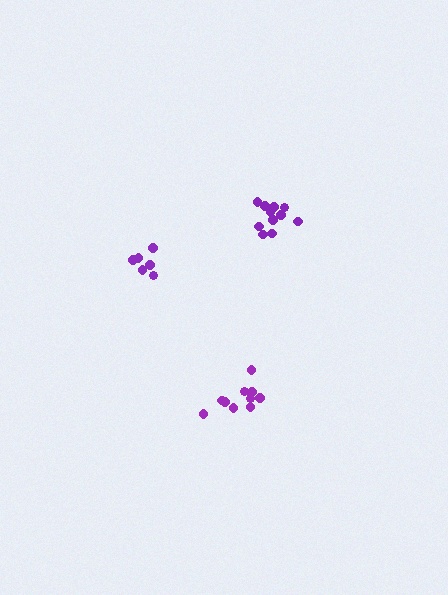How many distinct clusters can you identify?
There are 3 distinct clusters.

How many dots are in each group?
Group 1: 11 dots, Group 2: 6 dots, Group 3: 10 dots (27 total).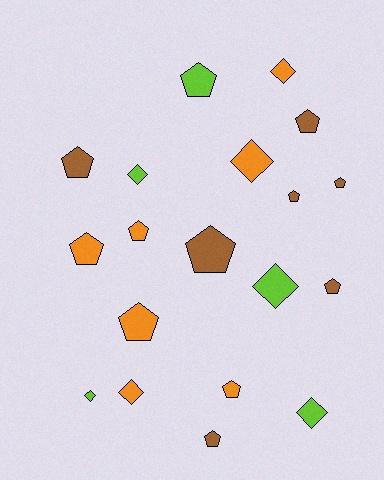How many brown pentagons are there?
There are 7 brown pentagons.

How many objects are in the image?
There are 19 objects.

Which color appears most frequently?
Orange, with 7 objects.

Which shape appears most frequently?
Pentagon, with 12 objects.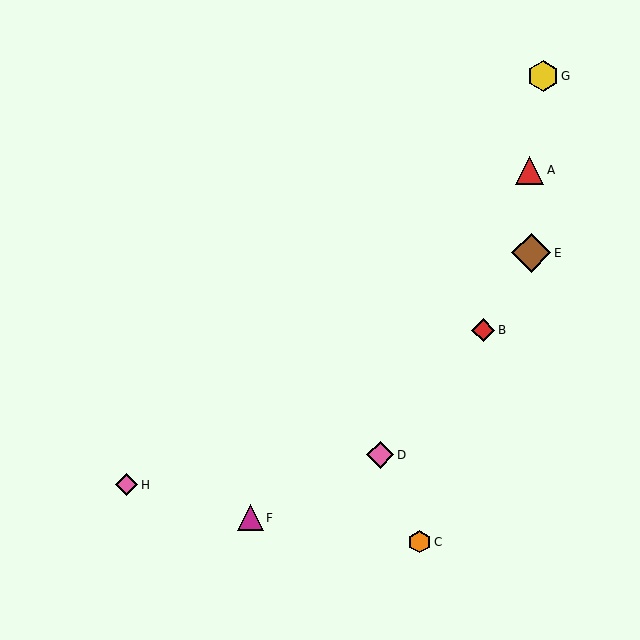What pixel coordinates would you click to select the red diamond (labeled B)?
Click at (483, 330) to select the red diamond B.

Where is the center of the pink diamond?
The center of the pink diamond is at (380, 455).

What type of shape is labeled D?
Shape D is a pink diamond.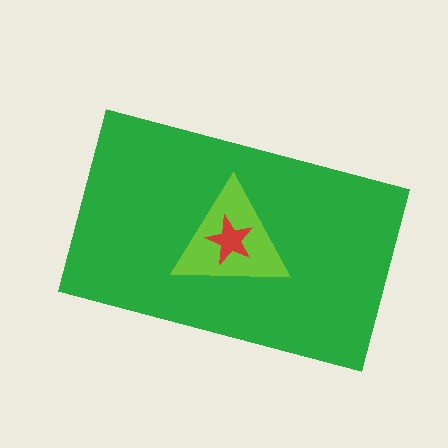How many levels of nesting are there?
3.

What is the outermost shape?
The green rectangle.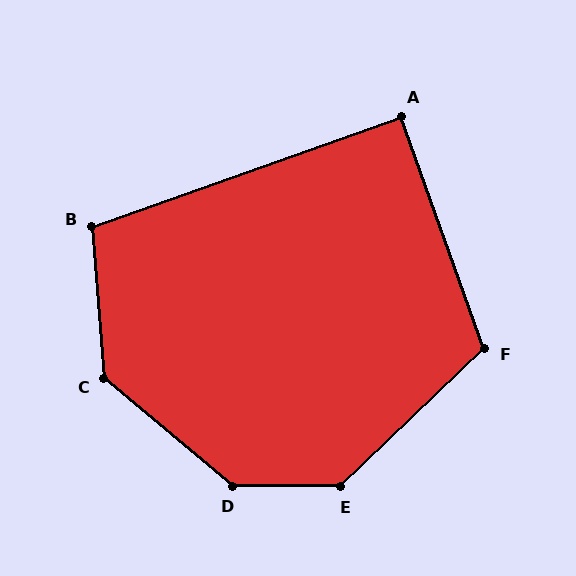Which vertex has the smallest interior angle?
A, at approximately 90 degrees.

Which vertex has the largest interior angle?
D, at approximately 141 degrees.